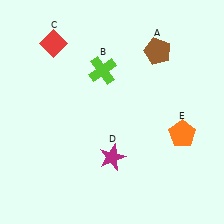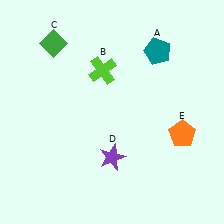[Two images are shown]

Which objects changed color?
A changed from brown to teal. C changed from red to green. D changed from magenta to purple.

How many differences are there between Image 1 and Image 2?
There are 3 differences between the two images.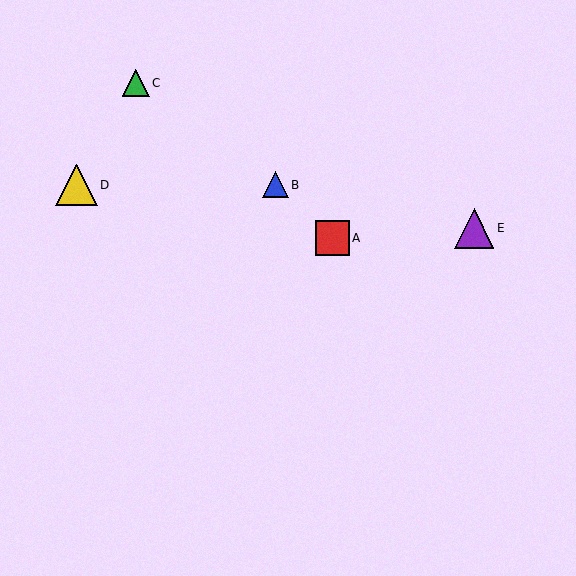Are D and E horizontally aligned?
No, D is at y≈185 and E is at y≈228.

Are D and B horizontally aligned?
Yes, both are at y≈185.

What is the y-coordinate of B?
Object B is at y≈185.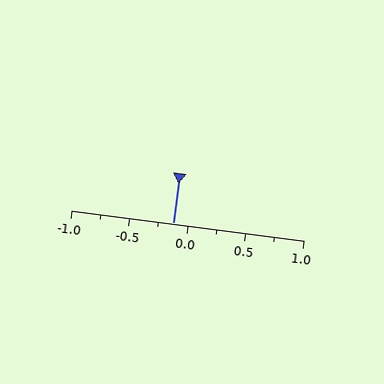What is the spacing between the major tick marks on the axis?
The major ticks are spaced 0.5 apart.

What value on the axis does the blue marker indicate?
The marker indicates approximately -0.12.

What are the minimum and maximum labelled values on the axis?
The axis runs from -1.0 to 1.0.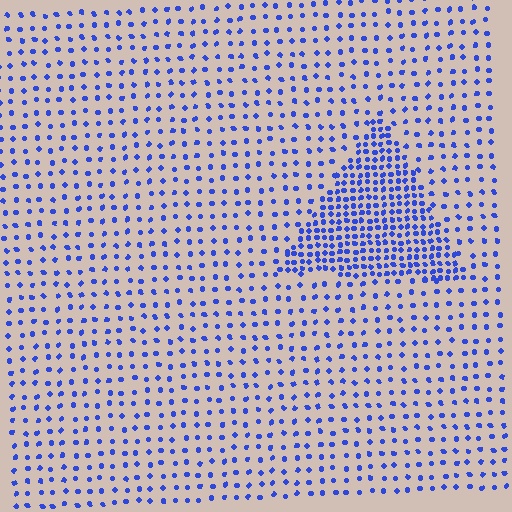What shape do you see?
I see a triangle.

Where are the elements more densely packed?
The elements are more densely packed inside the triangle boundary.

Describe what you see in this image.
The image contains small blue elements arranged at two different densities. A triangle-shaped region is visible where the elements are more densely packed than the surrounding area.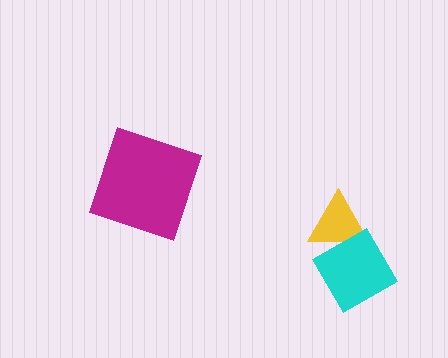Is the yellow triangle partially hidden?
Yes, it is partially covered by another shape.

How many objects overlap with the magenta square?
0 objects overlap with the magenta square.